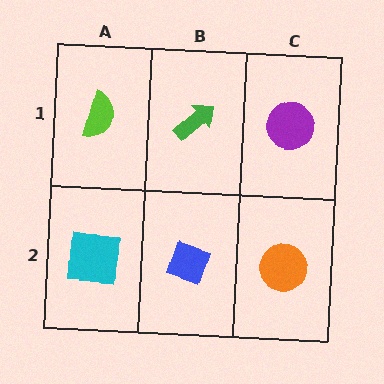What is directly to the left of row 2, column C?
A blue diamond.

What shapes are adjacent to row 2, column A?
A lime semicircle (row 1, column A), a blue diamond (row 2, column B).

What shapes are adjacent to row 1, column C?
An orange circle (row 2, column C), a green arrow (row 1, column B).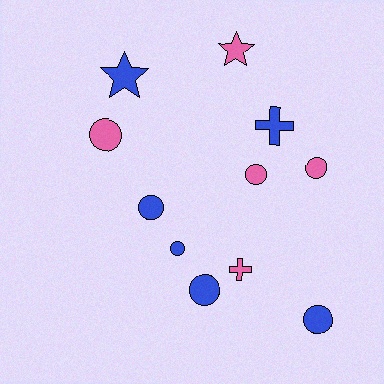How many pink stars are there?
There is 1 pink star.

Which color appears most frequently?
Blue, with 6 objects.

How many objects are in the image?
There are 11 objects.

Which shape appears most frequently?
Circle, with 7 objects.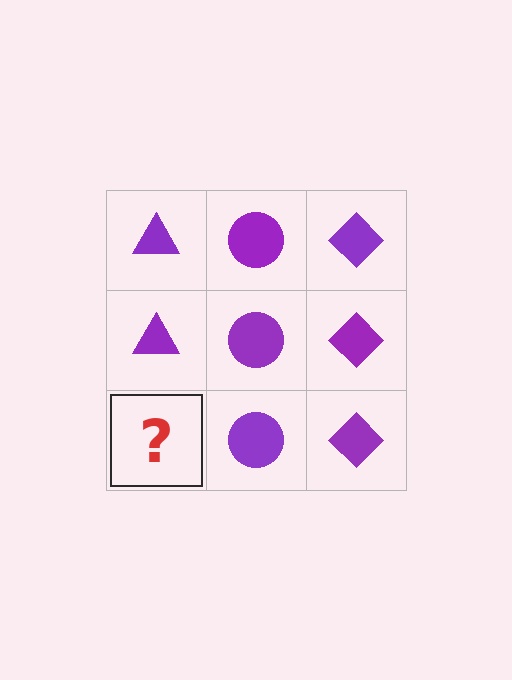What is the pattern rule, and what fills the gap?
The rule is that each column has a consistent shape. The gap should be filled with a purple triangle.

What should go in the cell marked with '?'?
The missing cell should contain a purple triangle.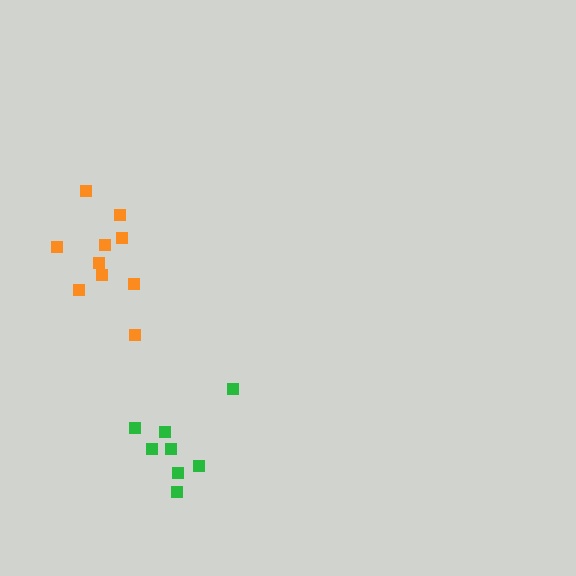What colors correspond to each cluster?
The clusters are colored: green, orange.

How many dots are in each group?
Group 1: 8 dots, Group 2: 10 dots (18 total).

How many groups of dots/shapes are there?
There are 2 groups.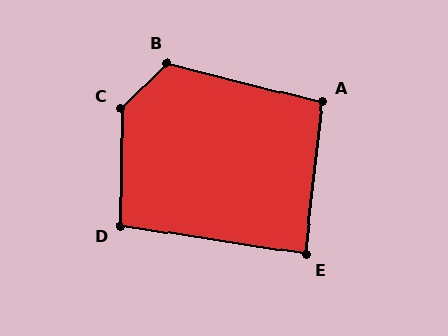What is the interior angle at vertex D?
Approximately 98 degrees (obtuse).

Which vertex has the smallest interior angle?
E, at approximately 88 degrees.